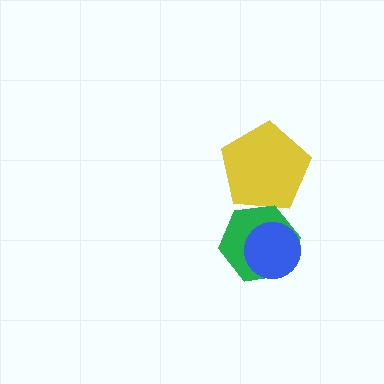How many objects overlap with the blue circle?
1 object overlaps with the blue circle.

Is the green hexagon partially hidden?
Yes, it is partially covered by another shape.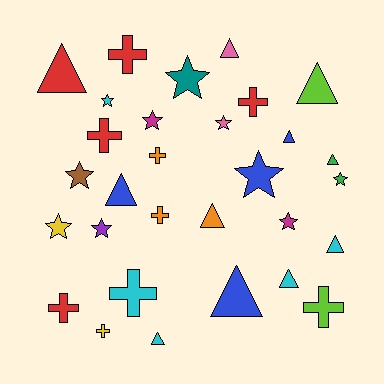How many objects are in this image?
There are 30 objects.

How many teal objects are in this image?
There is 1 teal object.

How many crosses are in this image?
There are 9 crosses.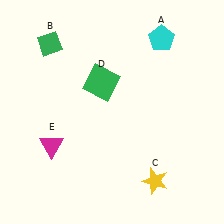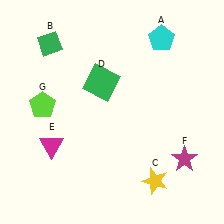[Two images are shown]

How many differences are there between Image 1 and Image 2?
There are 2 differences between the two images.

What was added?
A magenta star (F), a lime pentagon (G) were added in Image 2.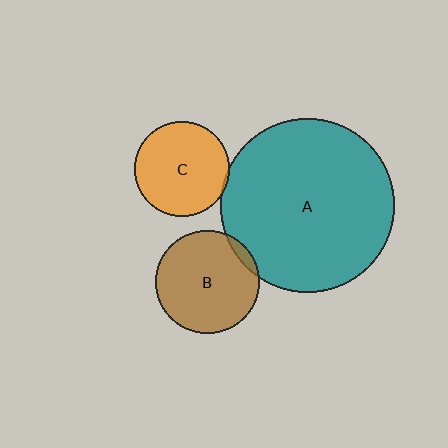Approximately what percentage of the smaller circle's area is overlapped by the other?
Approximately 5%.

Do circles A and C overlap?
Yes.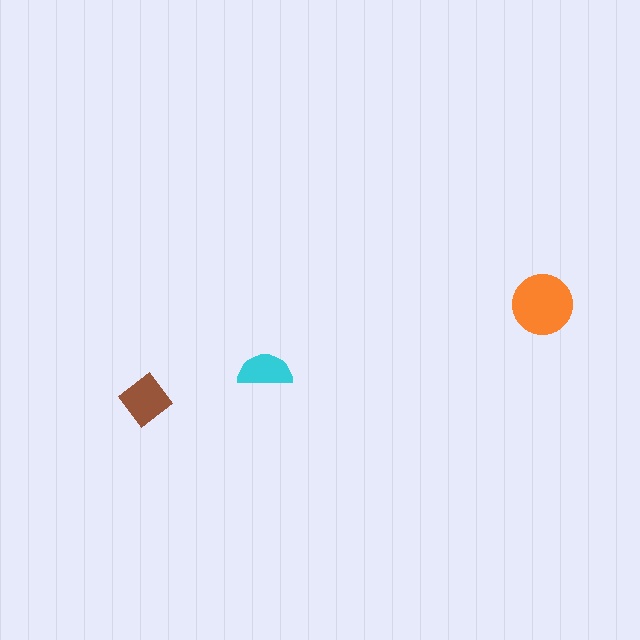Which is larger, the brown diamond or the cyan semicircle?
The brown diamond.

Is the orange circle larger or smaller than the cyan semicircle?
Larger.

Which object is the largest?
The orange circle.